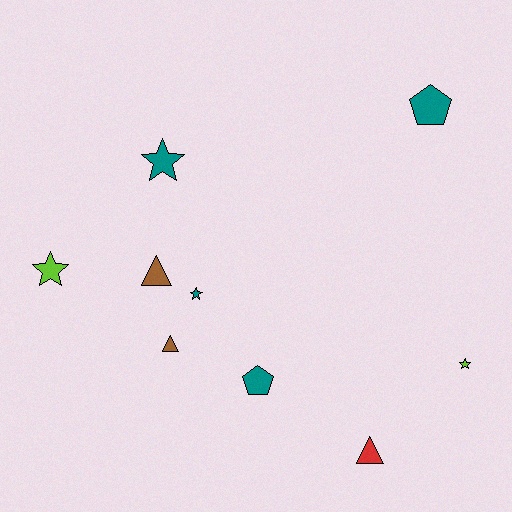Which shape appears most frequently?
Star, with 4 objects.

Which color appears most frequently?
Teal, with 4 objects.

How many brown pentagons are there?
There are no brown pentagons.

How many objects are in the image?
There are 9 objects.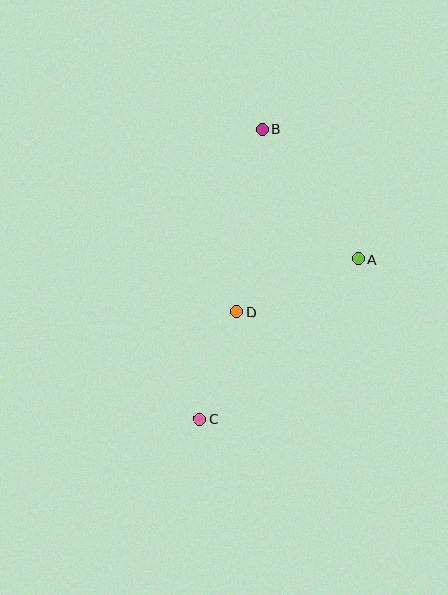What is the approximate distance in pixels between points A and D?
The distance between A and D is approximately 133 pixels.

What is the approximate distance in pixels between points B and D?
The distance between B and D is approximately 185 pixels.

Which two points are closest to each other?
Points C and D are closest to each other.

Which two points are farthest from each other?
Points B and C are farthest from each other.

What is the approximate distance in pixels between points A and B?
The distance between A and B is approximately 162 pixels.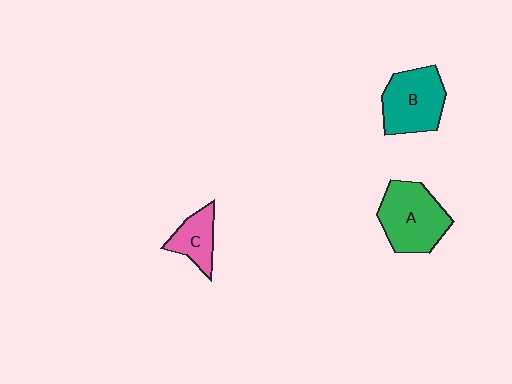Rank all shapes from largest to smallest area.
From largest to smallest: A (green), B (teal), C (pink).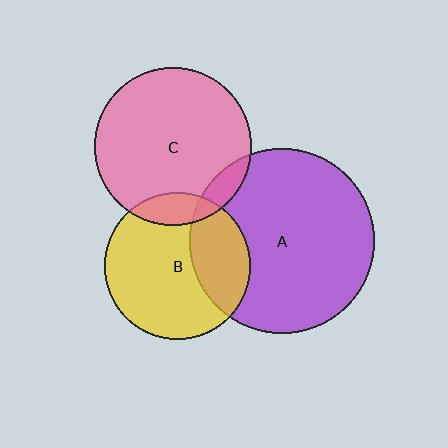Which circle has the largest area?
Circle A (purple).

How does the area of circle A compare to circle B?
Approximately 1.6 times.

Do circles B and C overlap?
Yes.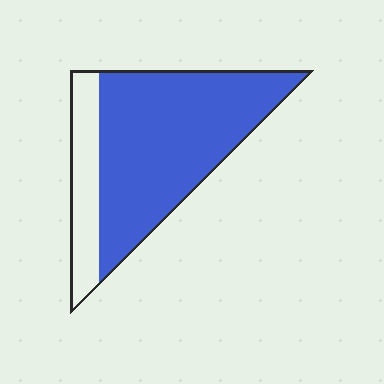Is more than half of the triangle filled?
Yes.